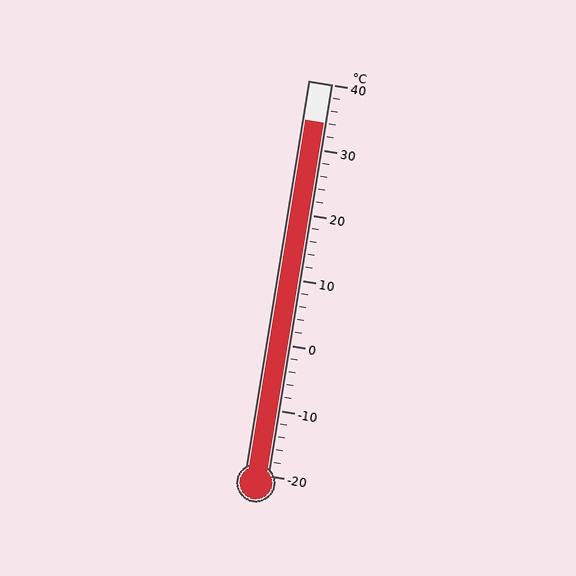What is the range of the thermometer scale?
The thermometer scale ranges from -20°C to 40°C.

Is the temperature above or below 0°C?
The temperature is above 0°C.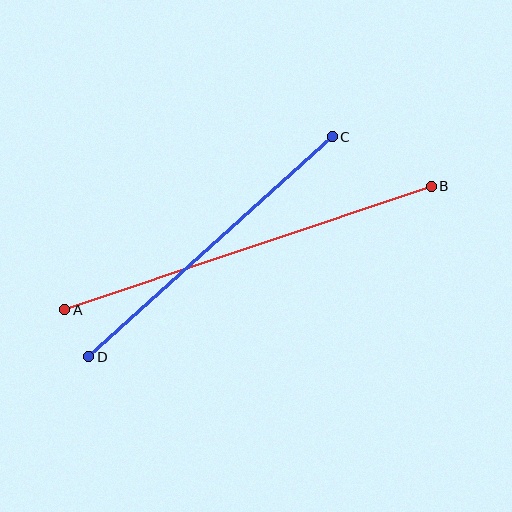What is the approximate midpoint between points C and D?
The midpoint is at approximately (210, 247) pixels.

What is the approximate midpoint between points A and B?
The midpoint is at approximately (248, 248) pixels.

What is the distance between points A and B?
The distance is approximately 387 pixels.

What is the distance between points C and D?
The distance is approximately 328 pixels.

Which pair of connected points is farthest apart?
Points A and B are farthest apart.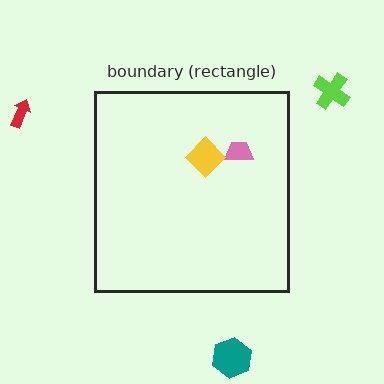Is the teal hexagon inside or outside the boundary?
Outside.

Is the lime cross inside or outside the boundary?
Outside.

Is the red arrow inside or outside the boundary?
Outside.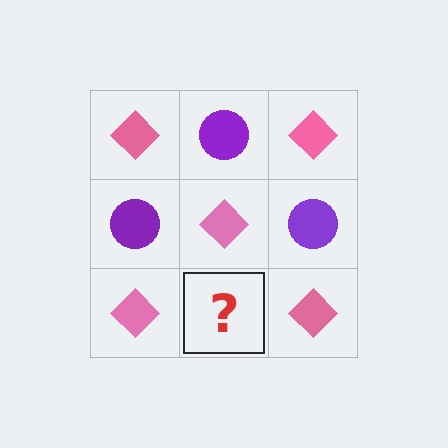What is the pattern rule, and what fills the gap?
The rule is that it alternates pink diamond and purple circle in a checkerboard pattern. The gap should be filled with a purple circle.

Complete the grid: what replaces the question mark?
The question mark should be replaced with a purple circle.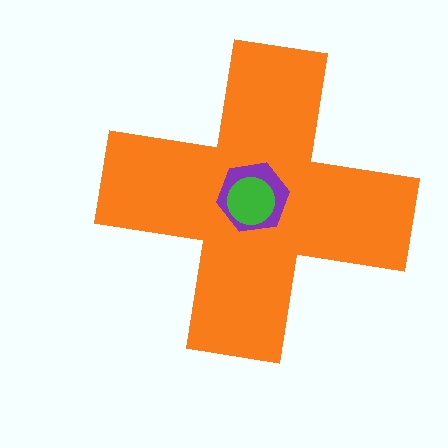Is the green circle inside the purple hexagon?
Yes.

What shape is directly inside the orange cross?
The purple hexagon.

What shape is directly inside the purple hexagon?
The green circle.